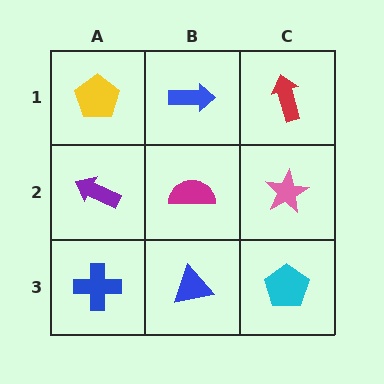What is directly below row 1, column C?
A pink star.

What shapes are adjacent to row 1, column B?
A magenta semicircle (row 2, column B), a yellow pentagon (row 1, column A), a red arrow (row 1, column C).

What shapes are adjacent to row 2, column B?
A blue arrow (row 1, column B), a blue triangle (row 3, column B), a purple arrow (row 2, column A), a pink star (row 2, column C).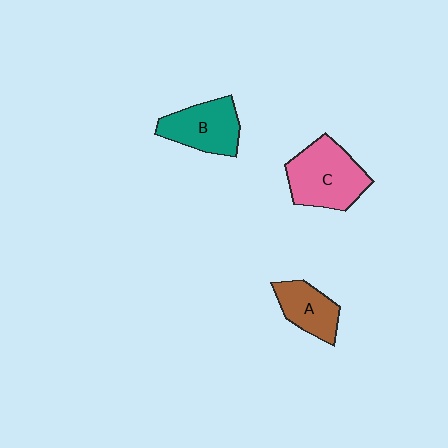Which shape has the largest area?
Shape C (pink).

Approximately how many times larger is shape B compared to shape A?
Approximately 1.3 times.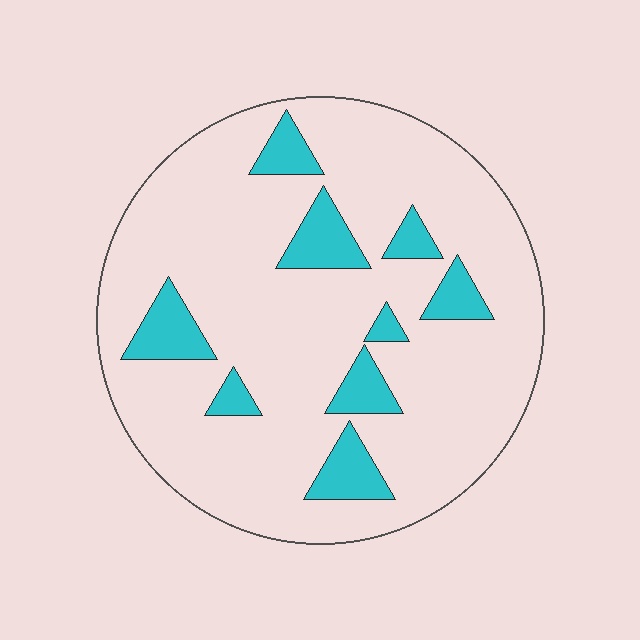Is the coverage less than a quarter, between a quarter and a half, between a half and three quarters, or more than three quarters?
Less than a quarter.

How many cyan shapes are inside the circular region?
9.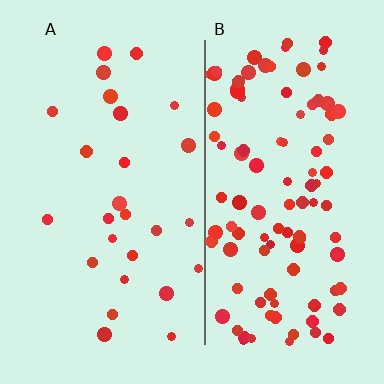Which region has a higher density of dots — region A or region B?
B (the right).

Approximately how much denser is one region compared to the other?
Approximately 4.1× — region B over region A.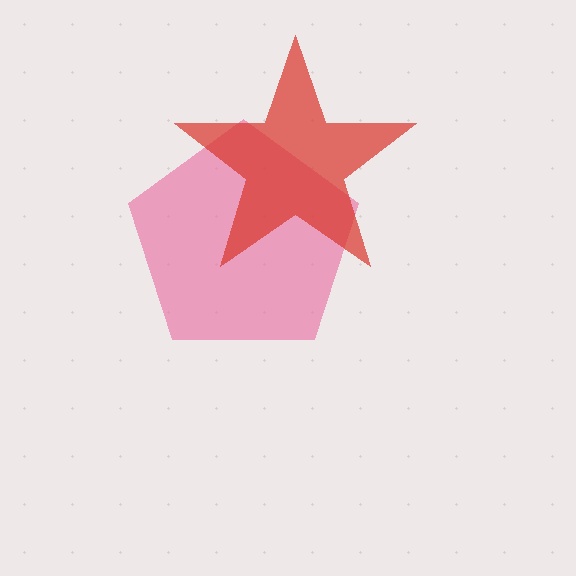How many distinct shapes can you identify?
There are 2 distinct shapes: a pink pentagon, a red star.